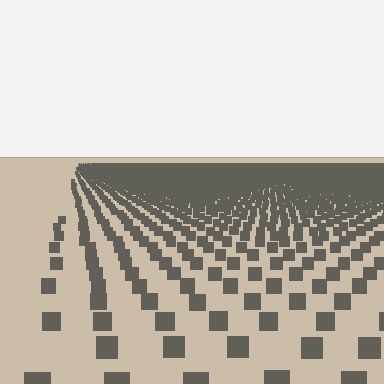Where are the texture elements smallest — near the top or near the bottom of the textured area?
Near the top.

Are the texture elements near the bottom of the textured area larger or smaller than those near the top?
Larger. Near the bottom, elements are closer to the viewer and appear at a bigger on-screen size.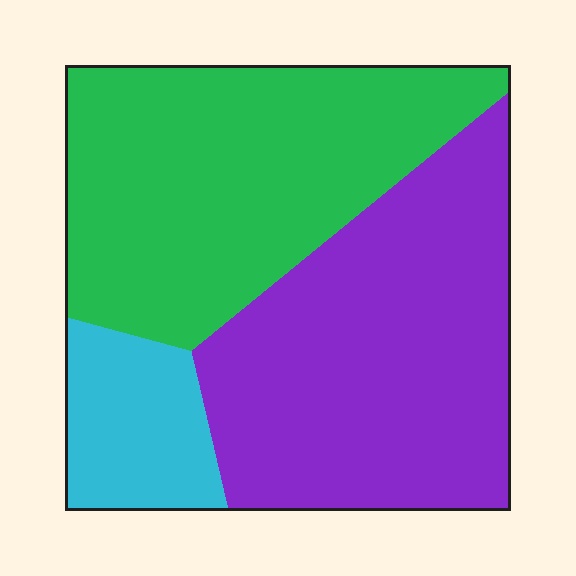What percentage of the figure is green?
Green takes up between a third and a half of the figure.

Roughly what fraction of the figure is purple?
Purple takes up between a quarter and a half of the figure.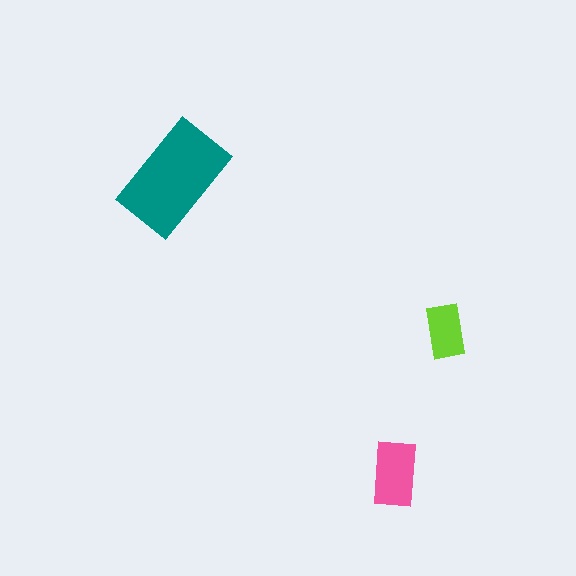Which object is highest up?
The teal rectangle is topmost.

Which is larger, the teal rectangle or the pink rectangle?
The teal one.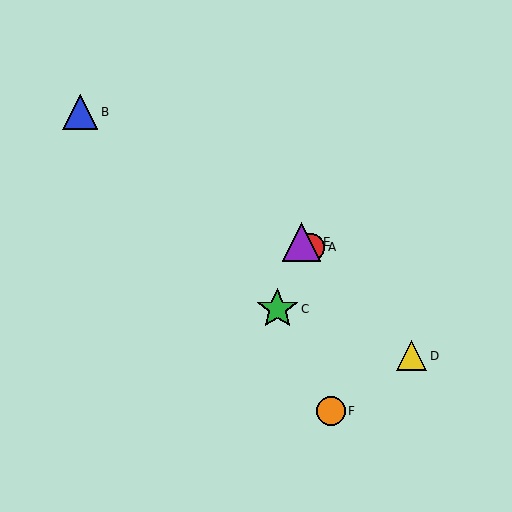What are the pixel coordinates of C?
Object C is at (277, 309).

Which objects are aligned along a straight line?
Objects A, B, E are aligned along a straight line.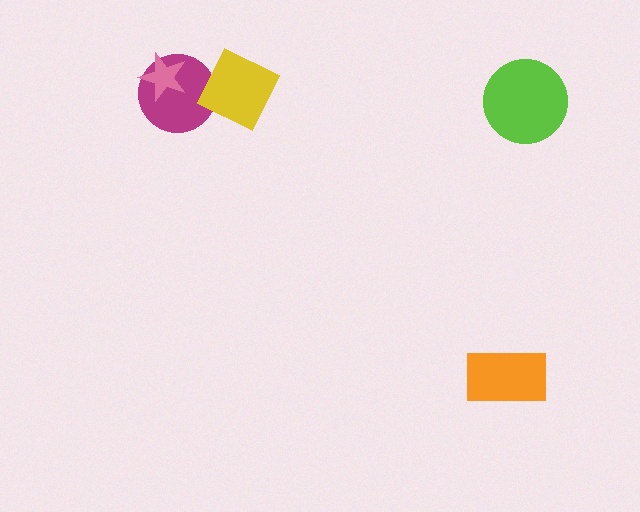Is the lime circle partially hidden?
No, no other shape covers it.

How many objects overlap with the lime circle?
0 objects overlap with the lime circle.